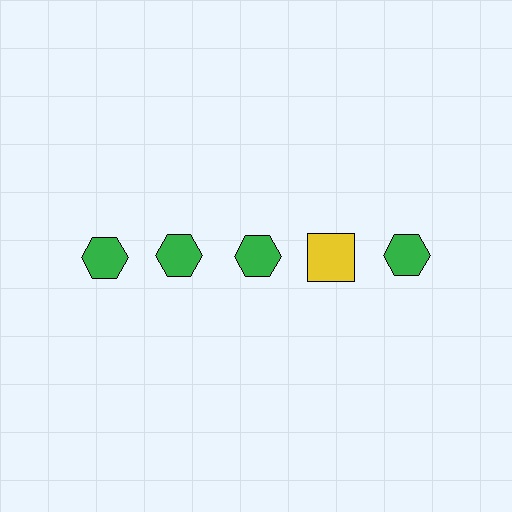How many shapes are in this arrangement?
There are 5 shapes arranged in a grid pattern.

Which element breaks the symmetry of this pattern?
The yellow square in the top row, second from right column breaks the symmetry. All other shapes are green hexagons.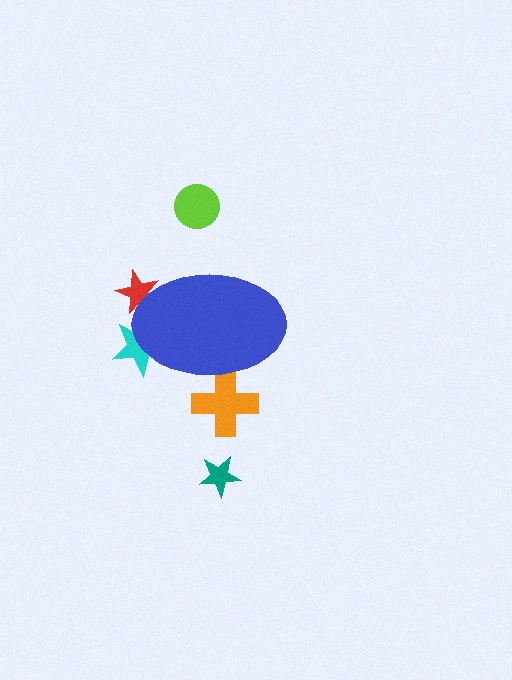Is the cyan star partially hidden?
Yes, the cyan star is partially hidden behind the blue ellipse.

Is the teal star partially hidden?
No, the teal star is fully visible.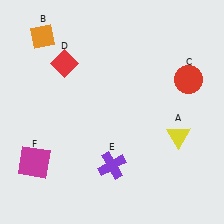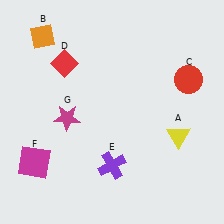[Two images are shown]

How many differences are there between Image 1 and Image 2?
There is 1 difference between the two images.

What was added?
A magenta star (G) was added in Image 2.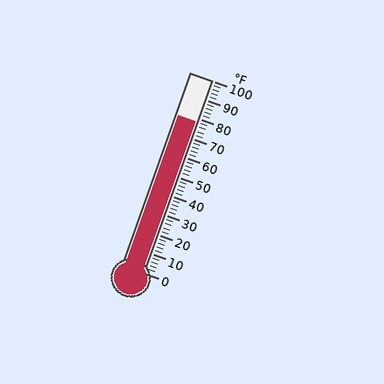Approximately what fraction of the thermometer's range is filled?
The thermometer is filled to approximately 80% of its range.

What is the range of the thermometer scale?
The thermometer scale ranges from 0°F to 100°F.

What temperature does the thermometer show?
The thermometer shows approximately 78°F.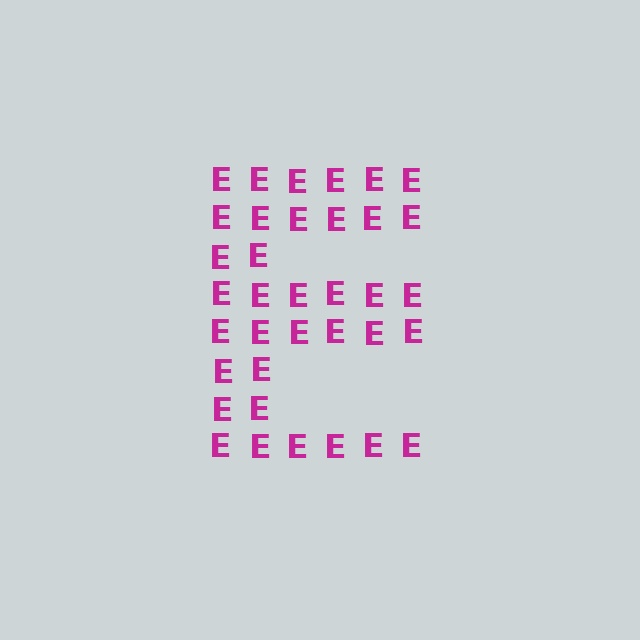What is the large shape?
The large shape is the letter E.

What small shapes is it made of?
It is made of small letter E's.